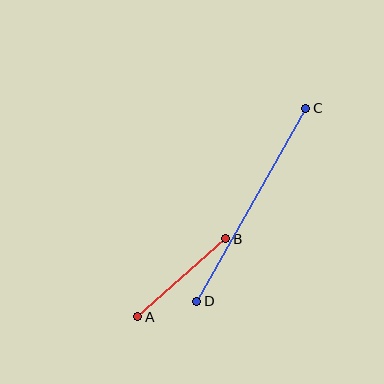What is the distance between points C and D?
The distance is approximately 222 pixels.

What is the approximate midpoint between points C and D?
The midpoint is at approximately (251, 205) pixels.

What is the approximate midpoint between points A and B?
The midpoint is at approximately (182, 278) pixels.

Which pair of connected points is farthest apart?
Points C and D are farthest apart.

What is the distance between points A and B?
The distance is approximately 118 pixels.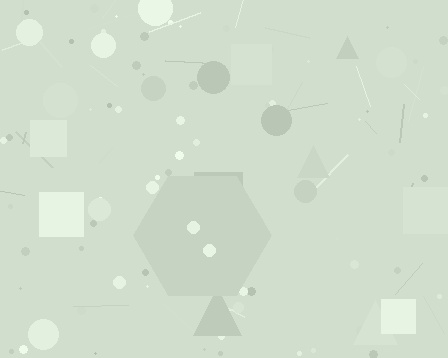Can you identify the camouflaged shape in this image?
The camouflaged shape is a hexagon.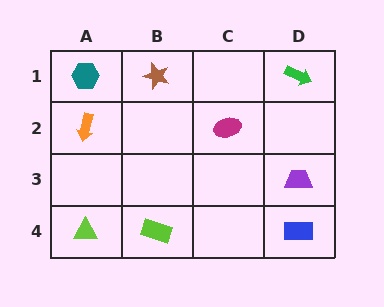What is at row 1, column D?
A green arrow.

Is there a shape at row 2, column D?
No, that cell is empty.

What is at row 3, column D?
A purple trapezoid.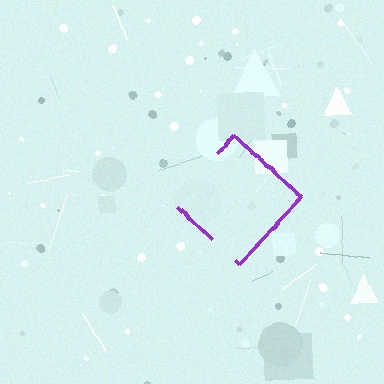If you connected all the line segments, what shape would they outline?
They would outline a diamond.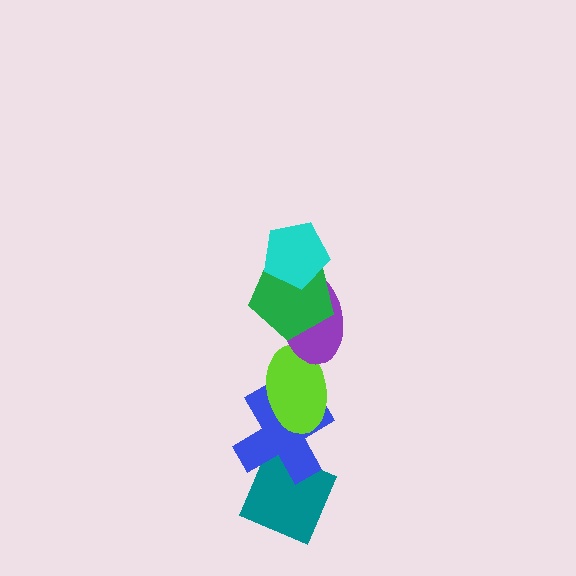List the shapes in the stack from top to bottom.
From top to bottom: the cyan pentagon, the green pentagon, the purple ellipse, the lime ellipse, the blue cross, the teal diamond.